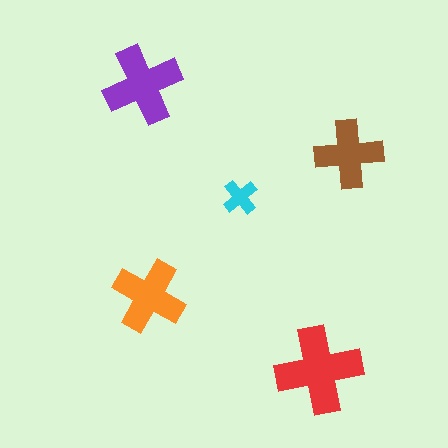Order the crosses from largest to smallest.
the red one, the purple one, the orange one, the brown one, the cyan one.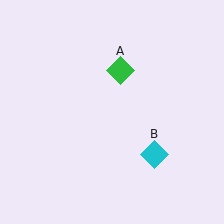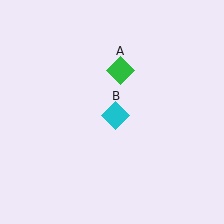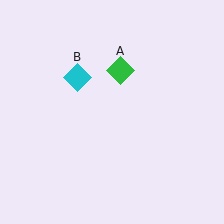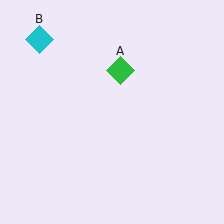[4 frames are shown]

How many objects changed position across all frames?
1 object changed position: cyan diamond (object B).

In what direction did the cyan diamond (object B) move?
The cyan diamond (object B) moved up and to the left.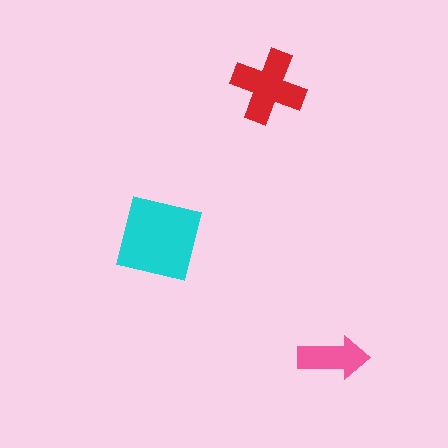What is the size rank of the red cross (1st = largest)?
2nd.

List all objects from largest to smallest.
The cyan square, the red cross, the pink arrow.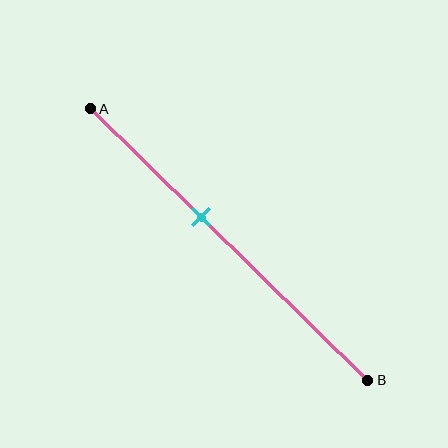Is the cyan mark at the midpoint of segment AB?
No, the mark is at about 40% from A, not at the 50% midpoint.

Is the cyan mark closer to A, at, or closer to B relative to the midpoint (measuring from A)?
The cyan mark is closer to point A than the midpoint of segment AB.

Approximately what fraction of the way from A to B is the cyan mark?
The cyan mark is approximately 40% of the way from A to B.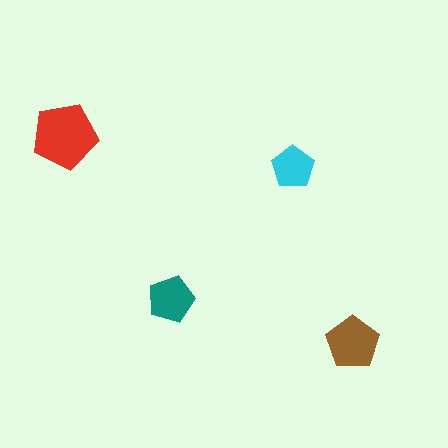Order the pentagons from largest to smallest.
the red one, the brown one, the teal one, the cyan one.